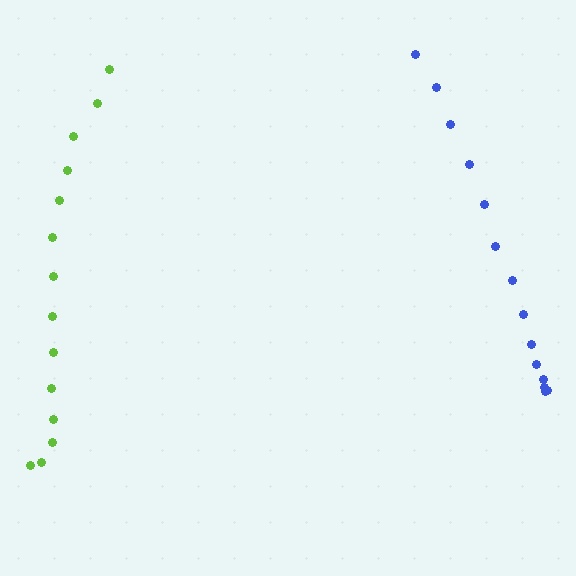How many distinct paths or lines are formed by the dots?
There are 2 distinct paths.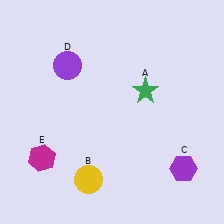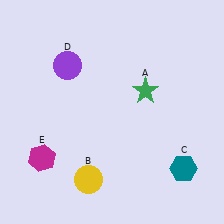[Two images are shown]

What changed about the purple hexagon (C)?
In Image 1, C is purple. In Image 2, it changed to teal.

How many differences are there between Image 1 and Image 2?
There is 1 difference between the two images.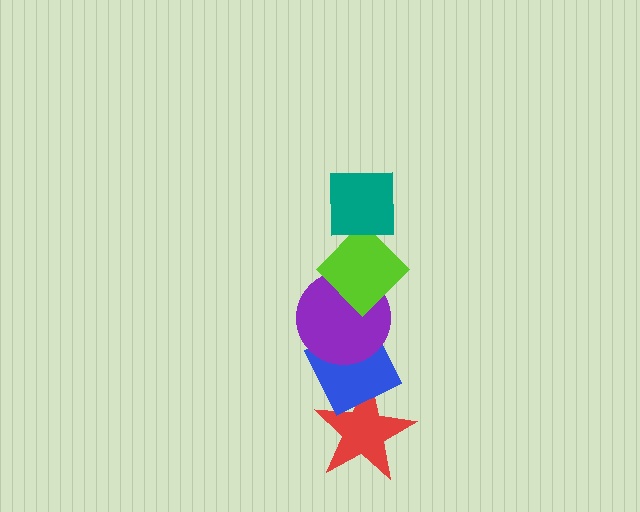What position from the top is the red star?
The red star is 5th from the top.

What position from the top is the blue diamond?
The blue diamond is 4th from the top.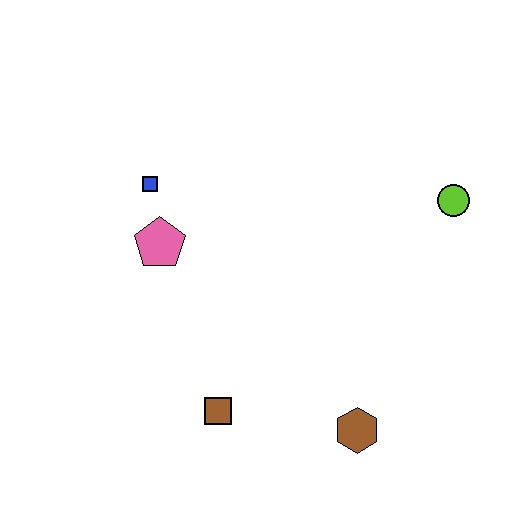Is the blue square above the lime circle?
Yes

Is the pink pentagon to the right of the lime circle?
No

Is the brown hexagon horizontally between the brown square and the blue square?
No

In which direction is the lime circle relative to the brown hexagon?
The lime circle is above the brown hexagon.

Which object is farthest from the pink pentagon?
The lime circle is farthest from the pink pentagon.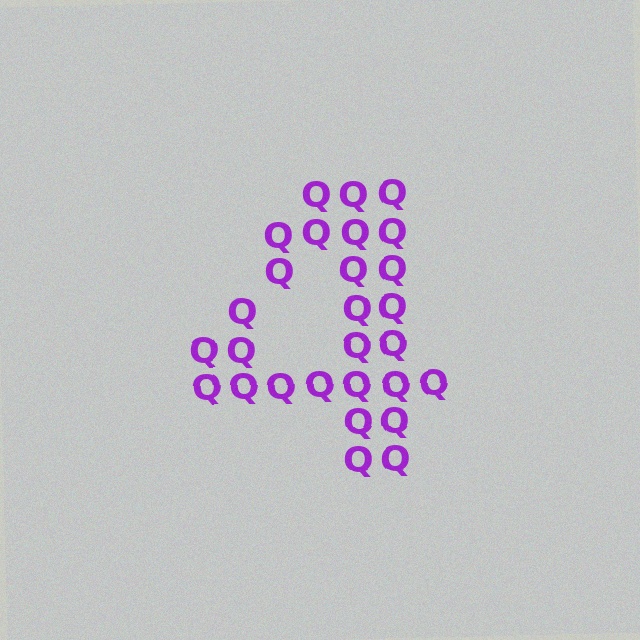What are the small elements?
The small elements are letter Q's.